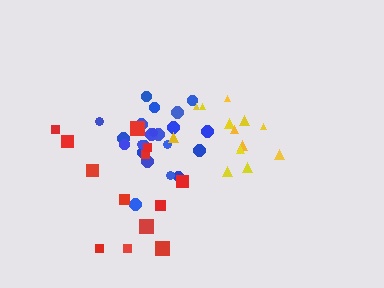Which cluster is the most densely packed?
Blue.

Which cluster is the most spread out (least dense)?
Red.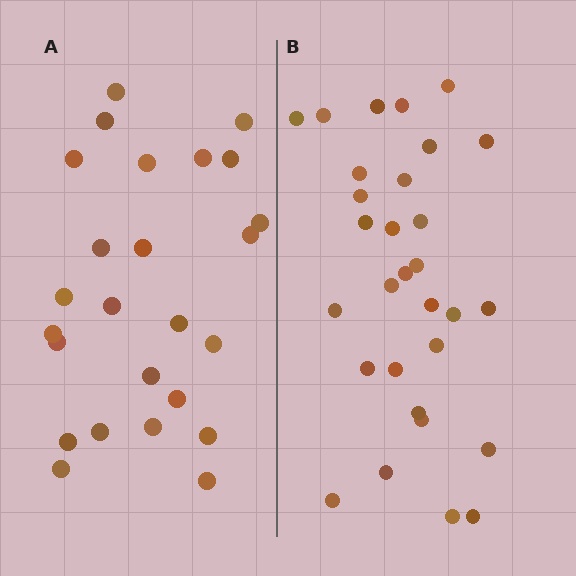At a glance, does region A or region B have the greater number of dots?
Region B (the right region) has more dots.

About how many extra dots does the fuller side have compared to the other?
Region B has about 5 more dots than region A.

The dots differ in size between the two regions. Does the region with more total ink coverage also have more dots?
No. Region A has more total ink coverage because its dots are larger, but region B actually contains more individual dots. Total area can be misleading — the number of items is what matters here.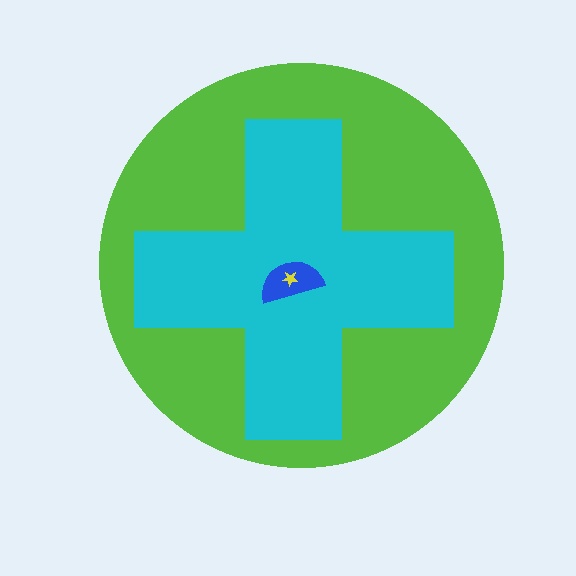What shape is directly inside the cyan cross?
The blue semicircle.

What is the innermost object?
The yellow star.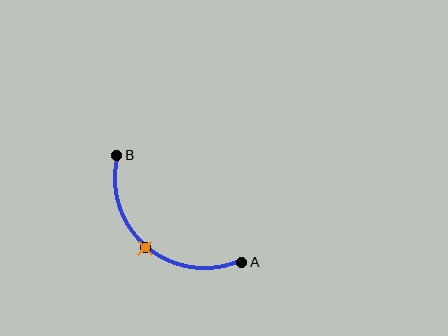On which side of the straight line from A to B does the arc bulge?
The arc bulges below and to the left of the straight line connecting A and B.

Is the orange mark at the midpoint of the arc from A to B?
Yes. The orange mark lies on the arc at equal arc-length from both A and B — it is the arc midpoint.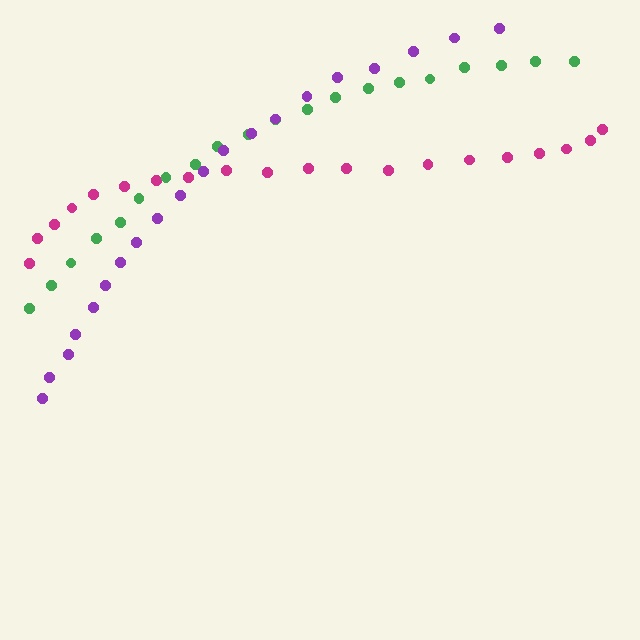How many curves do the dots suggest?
There are 3 distinct paths.